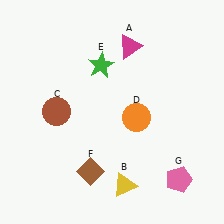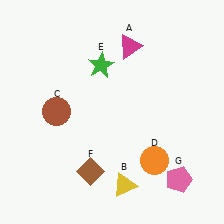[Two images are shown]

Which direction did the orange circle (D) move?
The orange circle (D) moved down.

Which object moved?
The orange circle (D) moved down.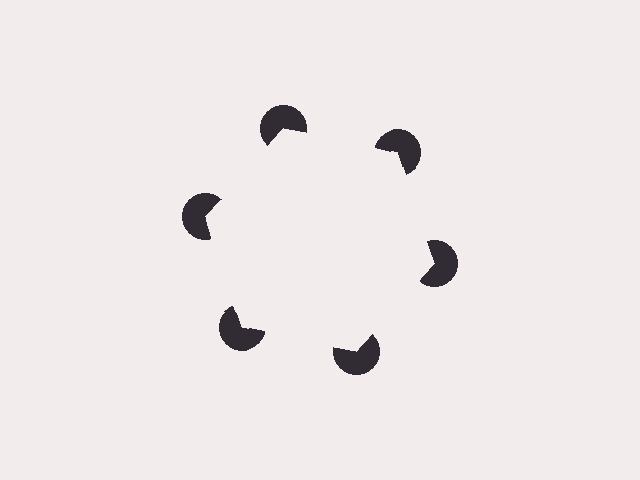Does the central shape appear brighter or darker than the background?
It typically appears slightly brighter than the background, even though no actual brightness change is drawn.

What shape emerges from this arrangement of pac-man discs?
An illusory hexagon — its edges are inferred from the aligned wedge cuts in the pac-man discs, not physically drawn.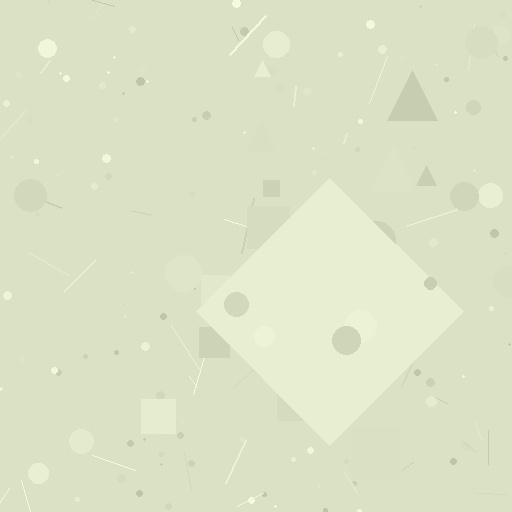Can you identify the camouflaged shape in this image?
The camouflaged shape is a diamond.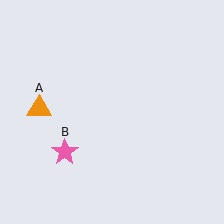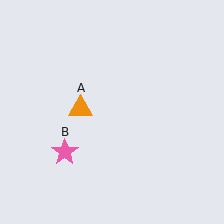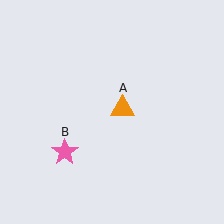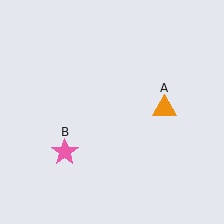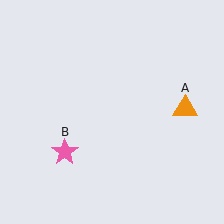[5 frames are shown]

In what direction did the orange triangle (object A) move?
The orange triangle (object A) moved right.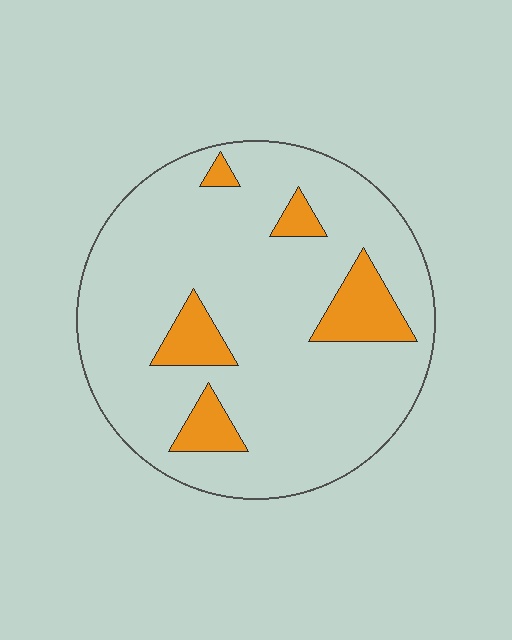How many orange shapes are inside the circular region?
5.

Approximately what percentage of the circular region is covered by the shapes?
Approximately 15%.